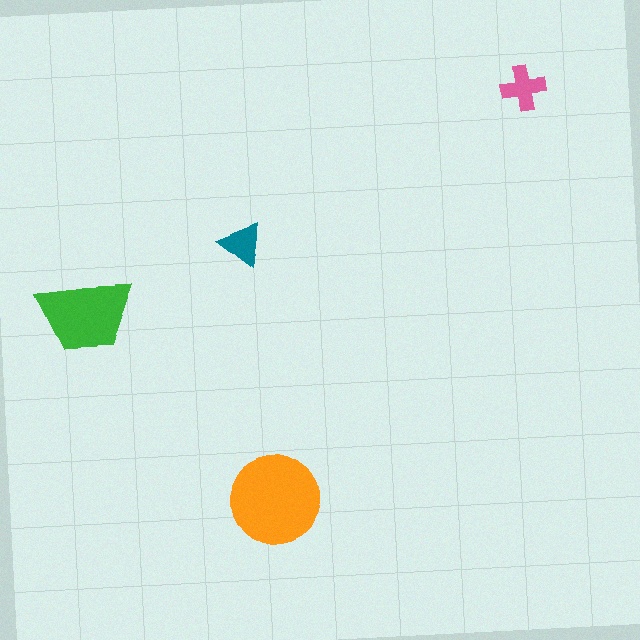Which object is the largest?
The orange circle.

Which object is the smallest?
The teal triangle.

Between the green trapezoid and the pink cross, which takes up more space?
The green trapezoid.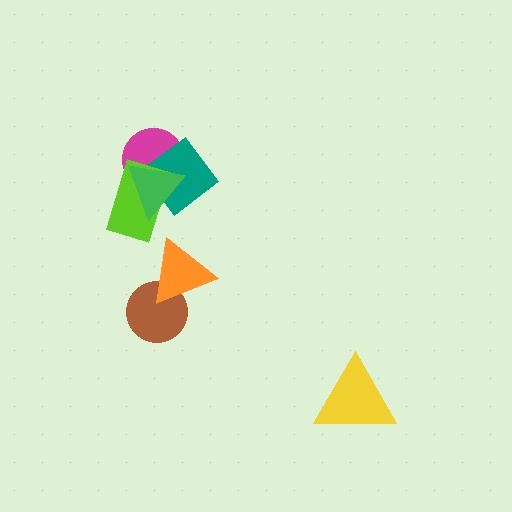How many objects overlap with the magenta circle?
3 objects overlap with the magenta circle.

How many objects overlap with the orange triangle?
1 object overlaps with the orange triangle.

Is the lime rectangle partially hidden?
Yes, it is partially covered by another shape.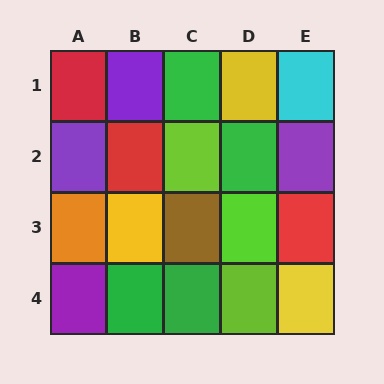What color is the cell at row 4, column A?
Purple.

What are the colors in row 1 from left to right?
Red, purple, green, yellow, cyan.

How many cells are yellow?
3 cells are yellow.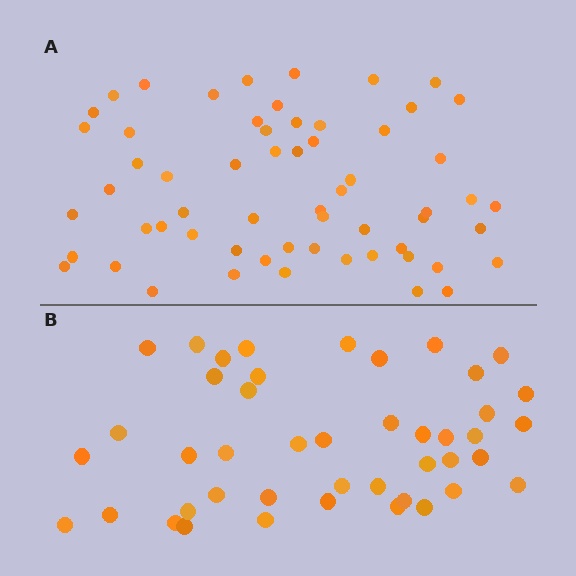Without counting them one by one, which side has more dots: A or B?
Region A (the top region) has more dots.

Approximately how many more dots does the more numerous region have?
Region A has approximately 15 more dots than region B.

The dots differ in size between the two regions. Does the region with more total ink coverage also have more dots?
No. Region B has more total ink coverage because its dots are larger, but region A actually contains more individual dots. Total area can be misleading — the number of items is what matters here.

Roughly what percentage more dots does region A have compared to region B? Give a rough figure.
About 35% more.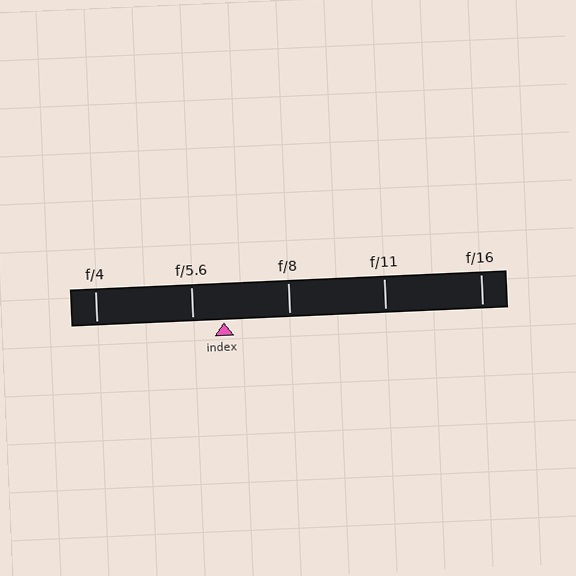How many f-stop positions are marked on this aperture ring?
There are 5 f-stop positions marked.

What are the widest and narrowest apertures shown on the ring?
The widest aperture shown is f/4 and the narrowest is f/16.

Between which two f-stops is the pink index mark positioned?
The index mark is between f/5.6 and f/8.